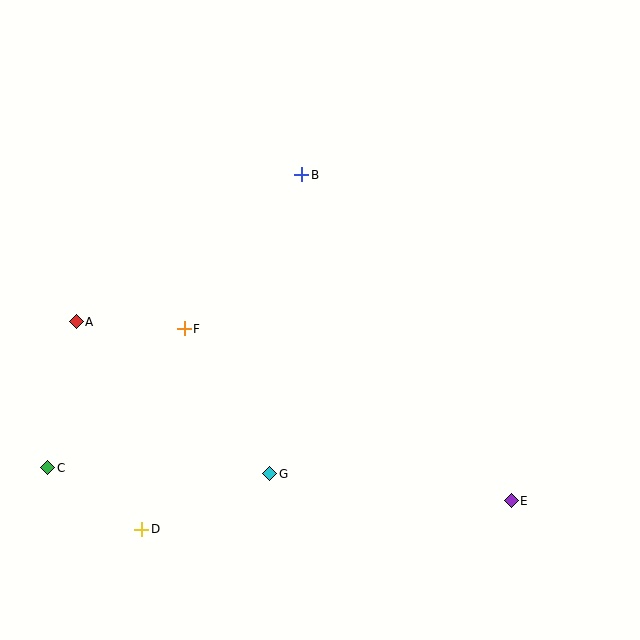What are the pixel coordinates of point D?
Point D is at (142, 529).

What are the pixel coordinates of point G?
Point G is at (270, 474).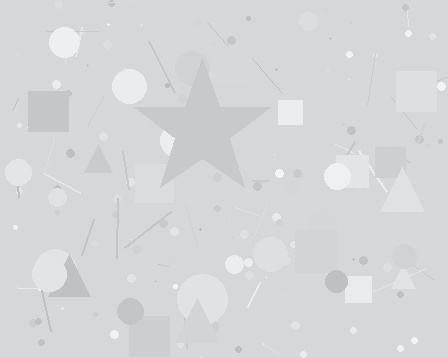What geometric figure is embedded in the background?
A star is embedded in the background.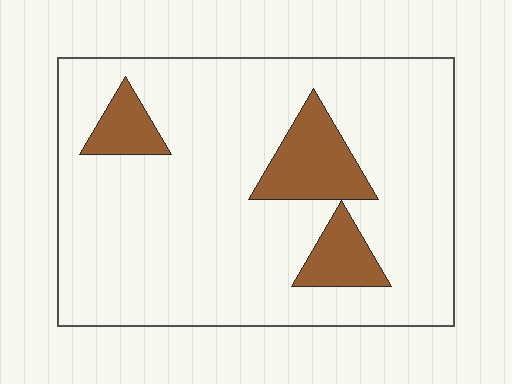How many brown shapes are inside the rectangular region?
3.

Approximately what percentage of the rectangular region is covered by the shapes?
Approximately 15%.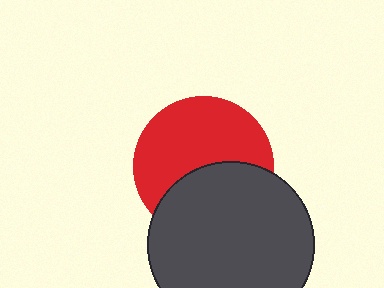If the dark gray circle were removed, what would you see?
You would see the complete red circle.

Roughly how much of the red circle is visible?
About half of it is visible (roughly 58%).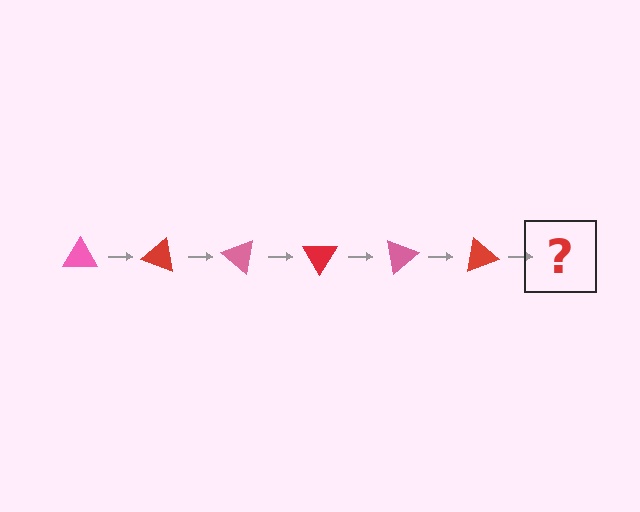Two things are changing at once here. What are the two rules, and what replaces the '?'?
The two rules are that it rotates 20 degrees each step and the color cycles through pink and red. The '?' should be a pink triangle, rotated 120 degrees from the start.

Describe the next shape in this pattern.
It should be a pink triangle, rotated 120 degrees from the start.